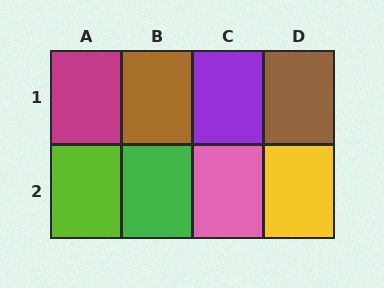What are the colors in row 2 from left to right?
Lime, green, pink, yellow.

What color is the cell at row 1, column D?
Brown.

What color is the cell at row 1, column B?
Brown.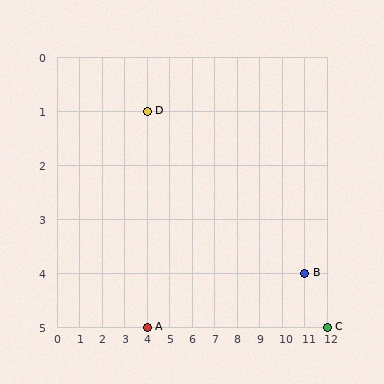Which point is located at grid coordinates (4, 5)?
Point A is at (4, 5).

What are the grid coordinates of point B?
Point B is at grid coordinates (11, 4).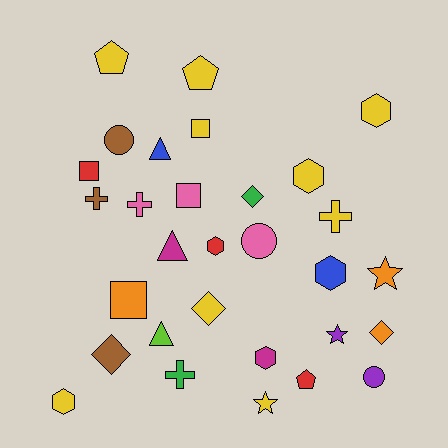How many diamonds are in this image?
There are 4 diamonds.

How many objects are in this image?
There are 30 objects.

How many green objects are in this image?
There are 2 green objects.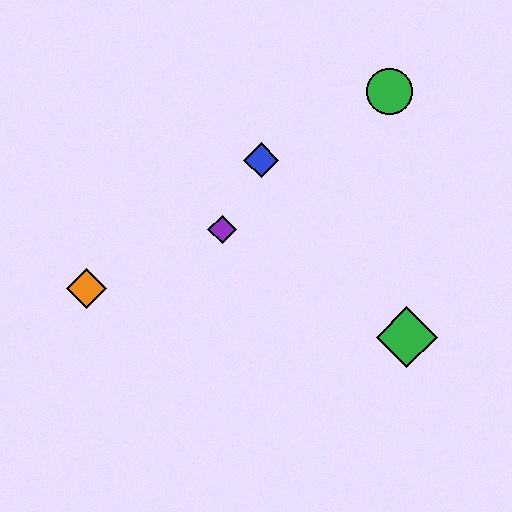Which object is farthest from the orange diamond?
The green circle is farthest from the orange diamond.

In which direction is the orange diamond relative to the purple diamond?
The orange diamond is to the left of the purple diamond.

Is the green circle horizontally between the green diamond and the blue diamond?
Yes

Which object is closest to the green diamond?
The purple diamond is closest to the green diamond.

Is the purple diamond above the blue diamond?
No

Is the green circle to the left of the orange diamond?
No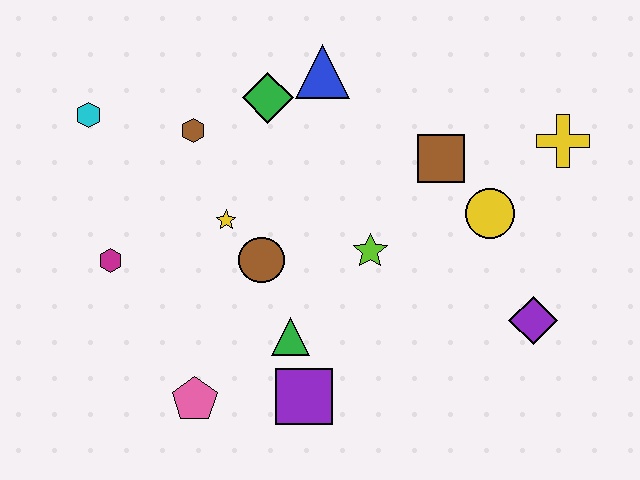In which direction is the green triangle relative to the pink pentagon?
The green triangle is to the right of the pink pentagon.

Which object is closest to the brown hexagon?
The green diamond is closest to the brown hexagon.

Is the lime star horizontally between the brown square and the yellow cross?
No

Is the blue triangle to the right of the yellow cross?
No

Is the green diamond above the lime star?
Yes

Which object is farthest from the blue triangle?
The pink pentagon is farthest from the blue triangle.